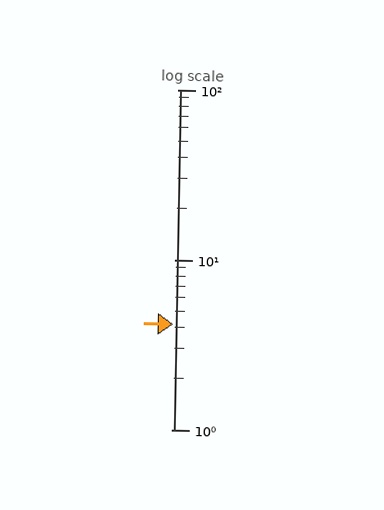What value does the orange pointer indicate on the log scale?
The pointer indicates approximately 4.2.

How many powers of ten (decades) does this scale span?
The scale spans 2 decades, from 1 to 100.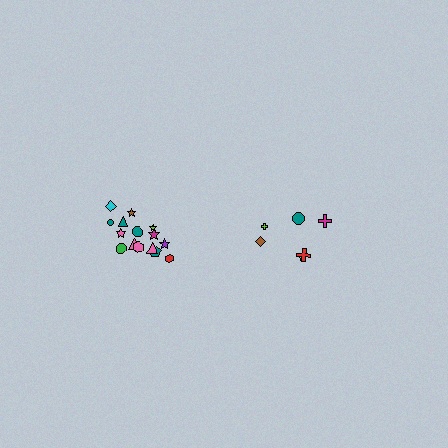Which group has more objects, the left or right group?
The left group.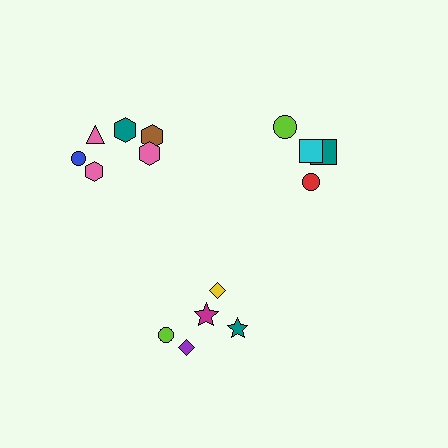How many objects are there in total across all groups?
There are 15 objects.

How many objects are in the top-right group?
There are 4 objects.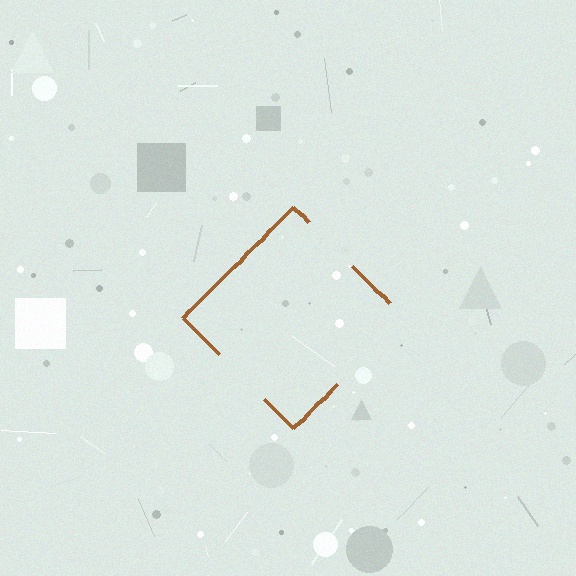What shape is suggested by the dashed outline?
The dashed outline suggests a diamond.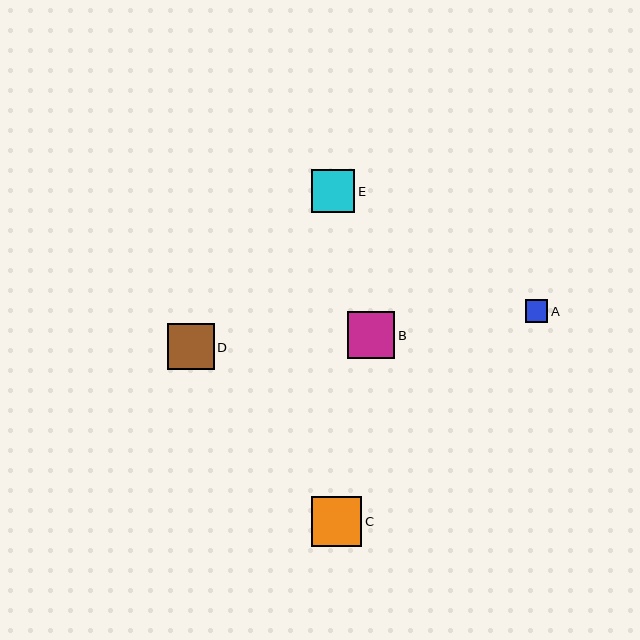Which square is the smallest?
Square A is the smallest with a size of approximately 23 pixels.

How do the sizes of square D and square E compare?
Square D and square E are approximately the same size.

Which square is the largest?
Square C is the largest with a size of approximately 50 pixels.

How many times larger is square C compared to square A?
Square C is approximately 2.2 times the size of square A.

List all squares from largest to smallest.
From largest to smallest: C, B, D, E, A.